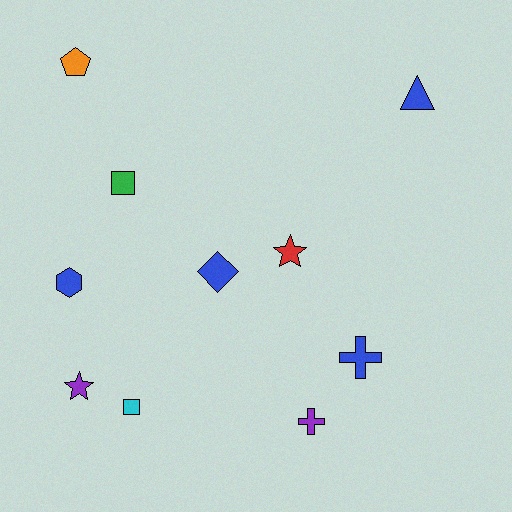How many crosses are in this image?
There are 2 crosses.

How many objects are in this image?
There are 10 objects.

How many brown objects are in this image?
There are no brown objects.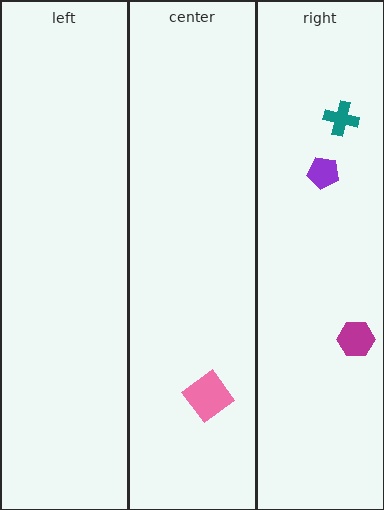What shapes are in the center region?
The pink diamond.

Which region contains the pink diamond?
The center region.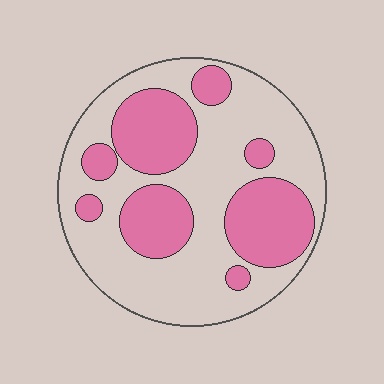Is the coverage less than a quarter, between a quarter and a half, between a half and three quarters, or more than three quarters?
Between a quarter and a half.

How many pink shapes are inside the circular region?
8.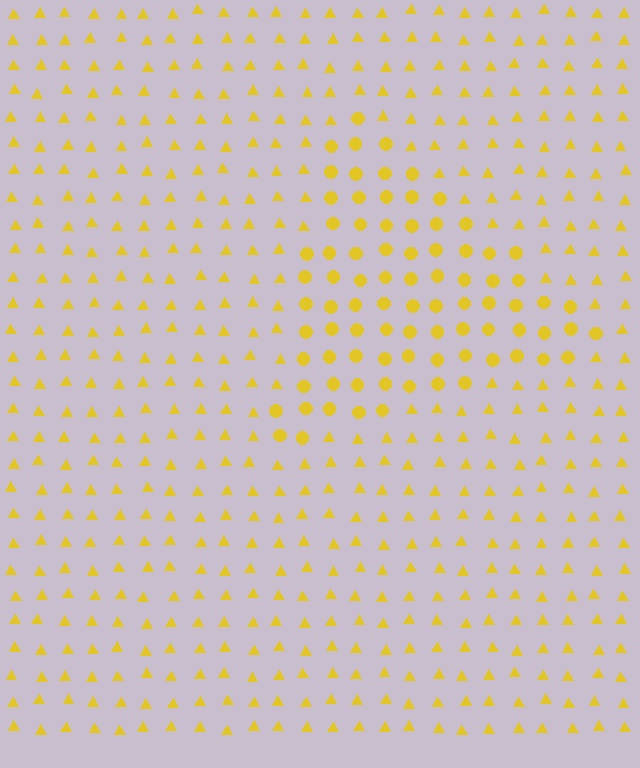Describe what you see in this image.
The image is filled with small yellow elements arranged in a uniform grid. A triangle-shaped region contains circles, while the surrounding area contains triangles. The boundary is defined purely by the change in element shape.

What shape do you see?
I see a triangle.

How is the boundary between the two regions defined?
The boundary is defined by a change in element shape: circles inside vs. triangles outside. All elements share the same color and spacing.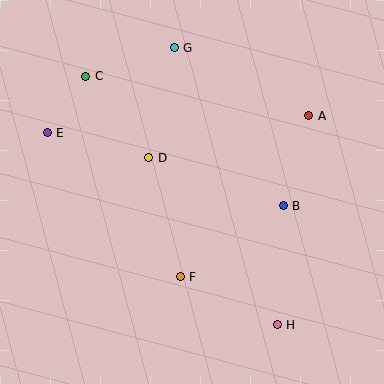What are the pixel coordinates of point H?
Point H is at (277, 325).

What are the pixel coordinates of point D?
Point D is at (149, 158).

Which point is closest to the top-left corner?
Point C is closest to the top-left corner.